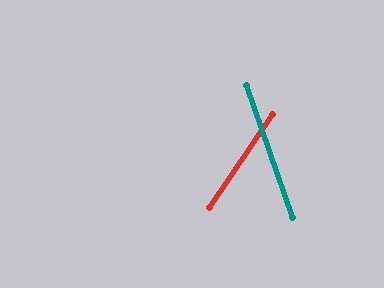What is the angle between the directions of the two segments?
Approximately 54 degrees.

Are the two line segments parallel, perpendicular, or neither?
Neither parallel nor perpendicular — they differ by about 54°.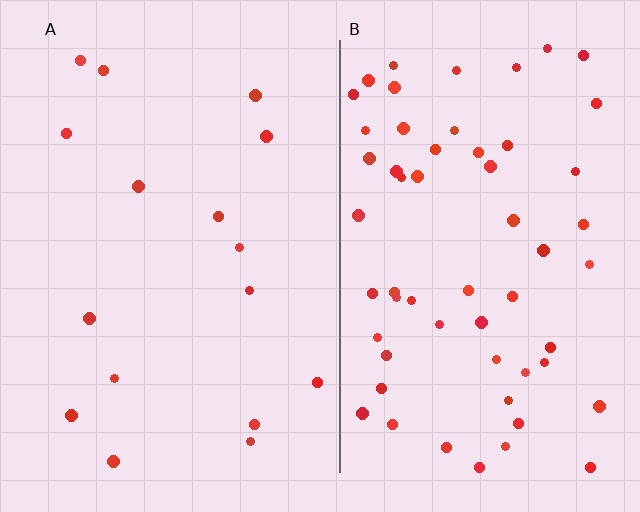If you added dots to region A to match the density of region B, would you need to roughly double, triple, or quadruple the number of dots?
Approximately quadruple.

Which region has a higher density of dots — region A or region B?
B (the right).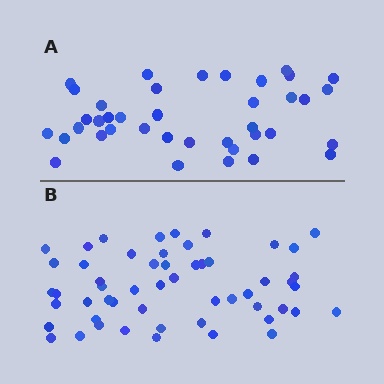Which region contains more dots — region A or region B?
Region B (the bottom region) has more dots.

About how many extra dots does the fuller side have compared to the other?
Region B has approximately 15 more dots than region A.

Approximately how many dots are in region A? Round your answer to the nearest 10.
About 40 dots. (The exact count is 39, which rounds to 40.)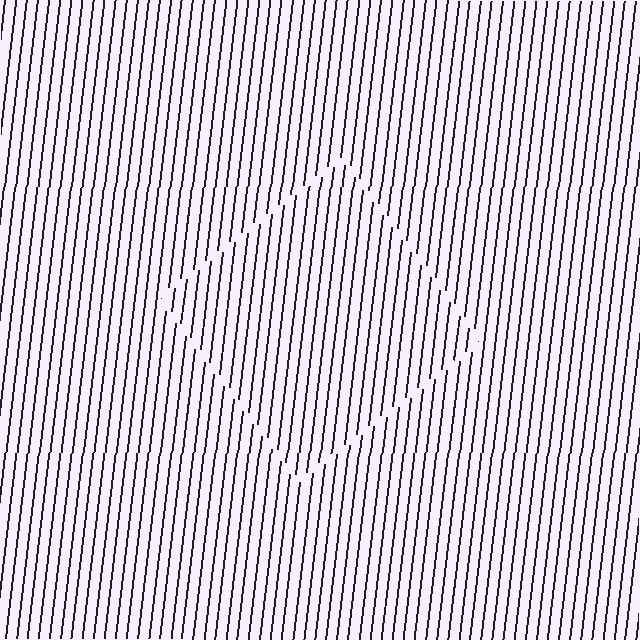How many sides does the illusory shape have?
4 sides — the line-ends trace a square.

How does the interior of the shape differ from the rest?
The interior of the shape contains the same grating, shifted by half a period — the contour is defined by the phase discontinuity where line-ends from the inner and outer gratings abut.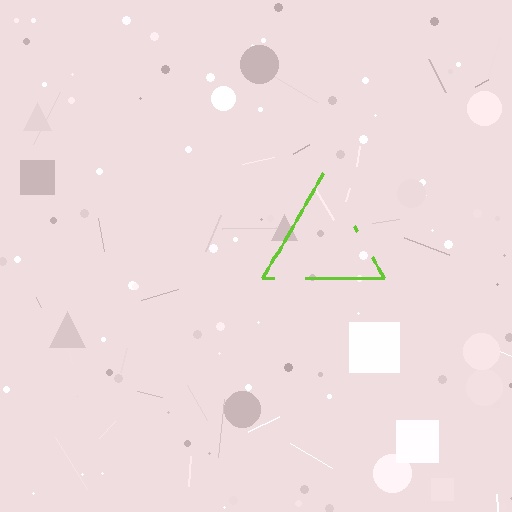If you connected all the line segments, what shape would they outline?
They would outline a triangle.